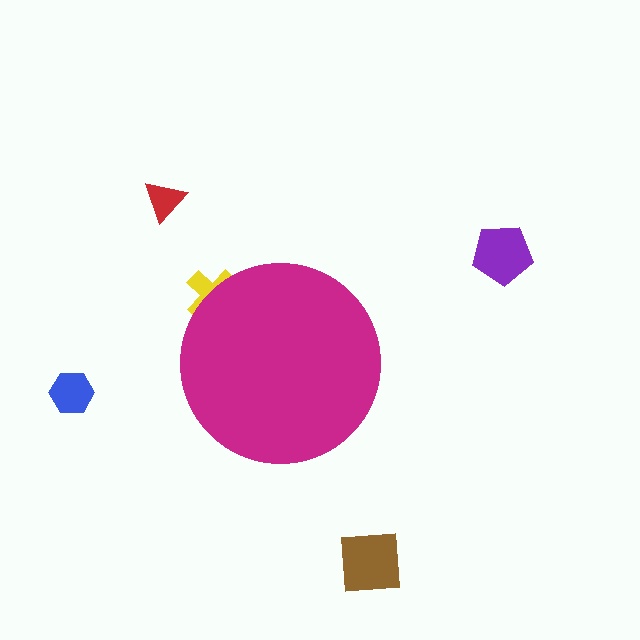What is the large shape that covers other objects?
A magenta circle.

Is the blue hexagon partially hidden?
No, the blue hexagon is fully visible.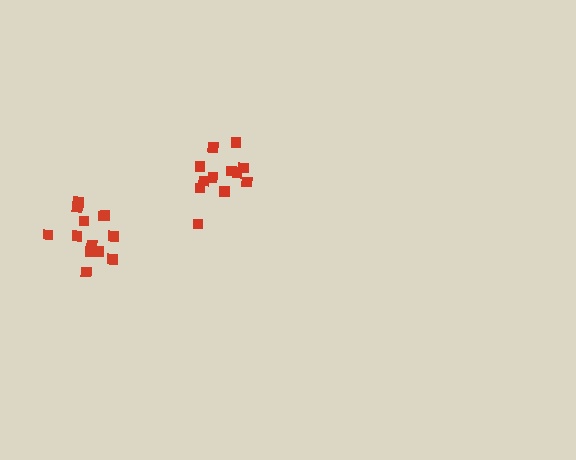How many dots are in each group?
Group 1: 12 dots, Group 2: 13 dots (25 total).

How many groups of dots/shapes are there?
There are 2 groups.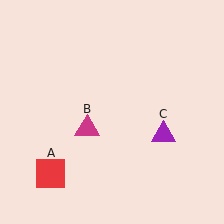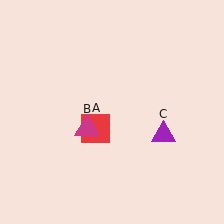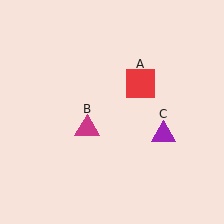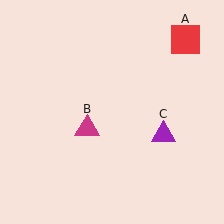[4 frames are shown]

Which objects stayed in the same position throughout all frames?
Magenta triangle (object B) and purple triangle (object C) remained stationary.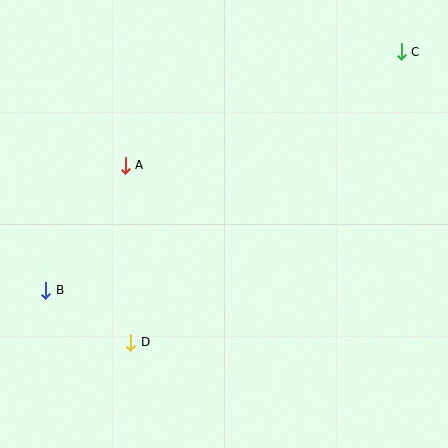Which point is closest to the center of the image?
Point A at (125, 165) is closest to the center.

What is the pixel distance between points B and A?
The distance between B and A is 148 pixels.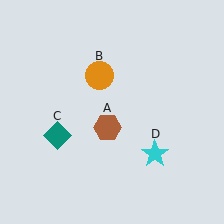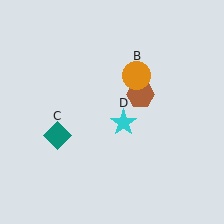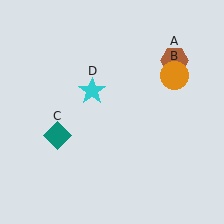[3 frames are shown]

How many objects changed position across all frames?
3 objects changed position: brown hexagon (object A), orange circle (object B), cyan star (object D).